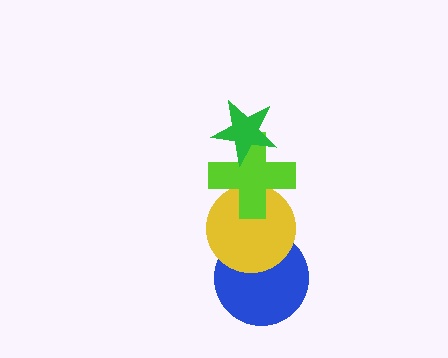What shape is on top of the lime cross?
The green star is on top of the lime cross.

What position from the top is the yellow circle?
The yellow circle is 3rd from the top.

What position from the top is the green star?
The green star is 1st from the top.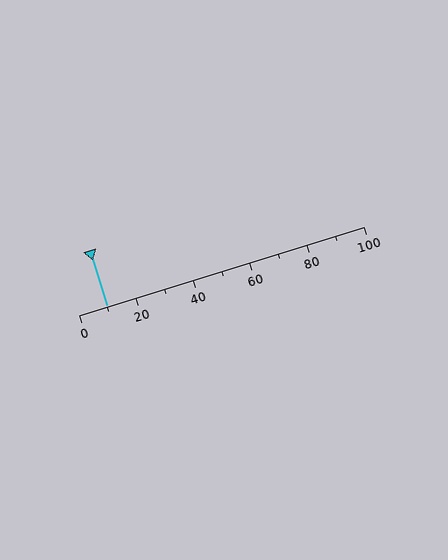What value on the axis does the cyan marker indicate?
The marker indicates approximately 10.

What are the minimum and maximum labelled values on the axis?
The axis runs from 0 to 100.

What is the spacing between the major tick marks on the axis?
The major ticks are spaced 20 apart.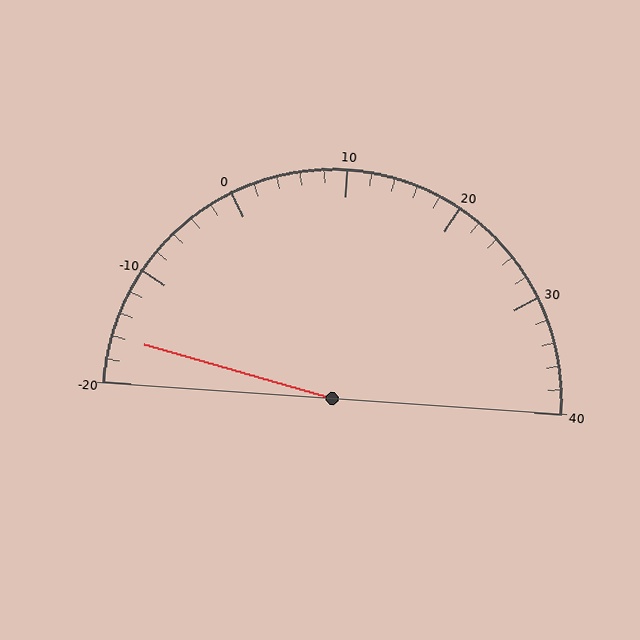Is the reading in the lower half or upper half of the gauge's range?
The reading is in the lower half of the range (-20 to 40).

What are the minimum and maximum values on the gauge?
The gauge ranges from -20 to 40.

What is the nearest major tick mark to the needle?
The nearest major tick mark is -20.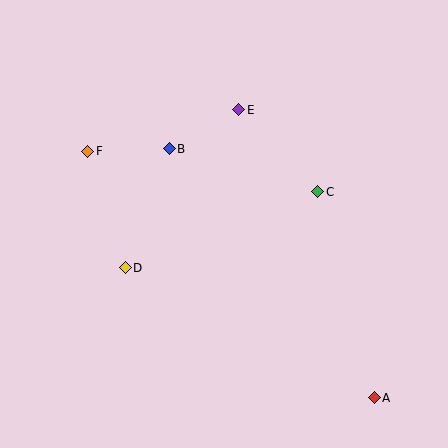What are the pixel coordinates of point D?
Point D is at (125, 268).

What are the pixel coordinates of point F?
Point F is at (88, 151).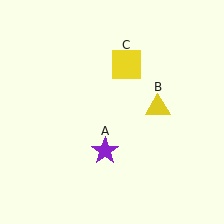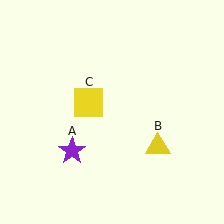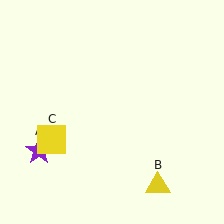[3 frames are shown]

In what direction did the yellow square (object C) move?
The yellow square (object C) moved down and to the left.